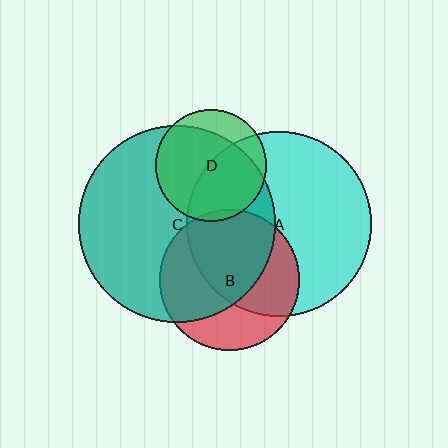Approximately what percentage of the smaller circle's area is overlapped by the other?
Approximately 80%.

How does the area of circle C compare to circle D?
Approximately 3.1 times.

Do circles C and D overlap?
Yes.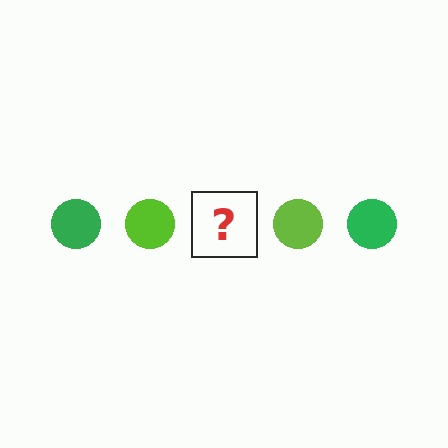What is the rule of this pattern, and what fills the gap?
The rule is that the pattern cycles through green, lime circles. The gap should be filled with a green circle.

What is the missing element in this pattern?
The missing element is a green circle.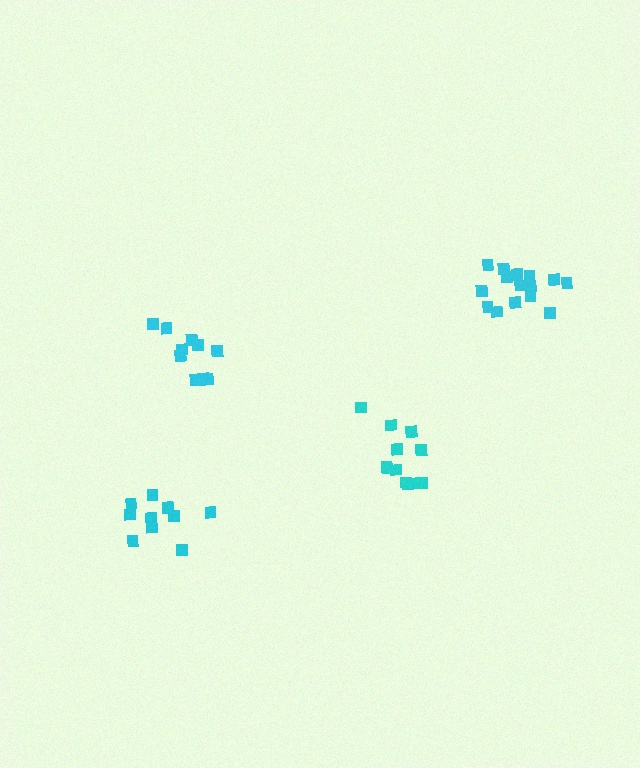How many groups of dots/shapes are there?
There are 4 groups.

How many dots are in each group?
Group 1: 10 dots, Group 2: 10 dots, Group 3: 15 dots, Group 4: 12 dots (47 total).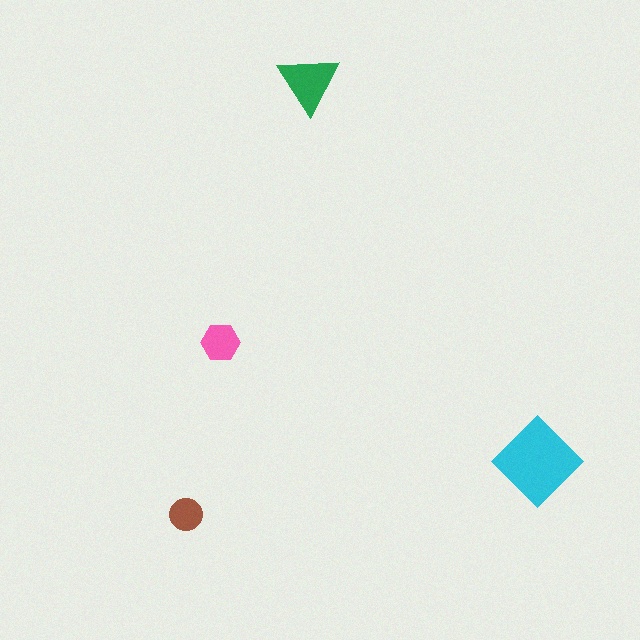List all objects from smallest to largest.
The brown circle, the pink hexagon, the green triangle, the cyan diamond.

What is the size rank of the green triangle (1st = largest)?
2nd.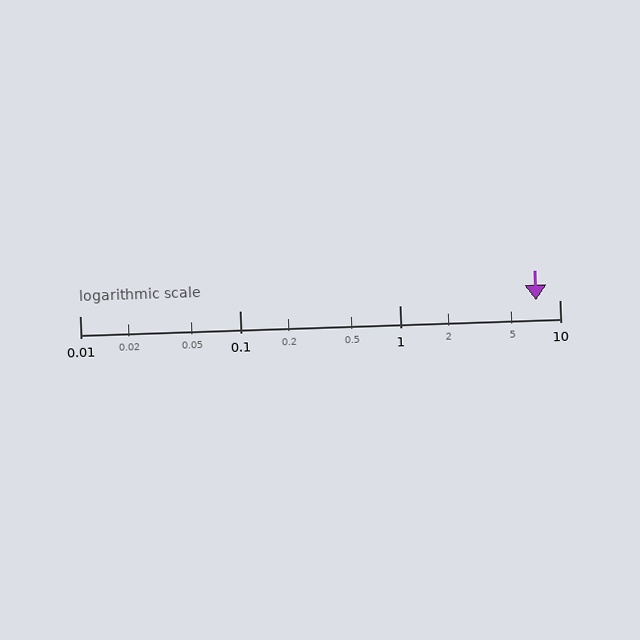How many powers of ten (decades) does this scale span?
The scale spans 3 decades, from 0.01 to 10.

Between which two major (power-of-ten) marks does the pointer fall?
The pointer is between 1 and 10.